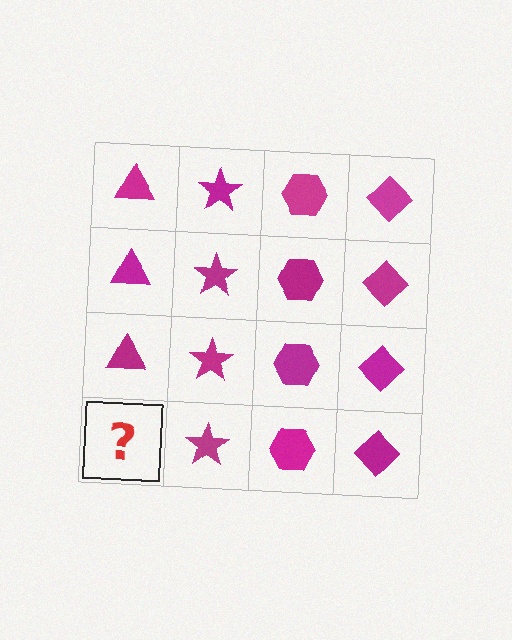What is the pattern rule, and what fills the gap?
The rule is that each column has a consistent shape. The gap should be filled with a magenta triangle.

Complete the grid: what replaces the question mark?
The question mark should be replaced with a magenta triangle.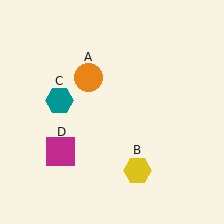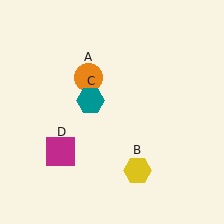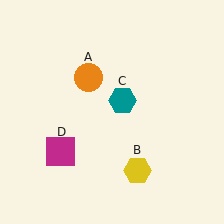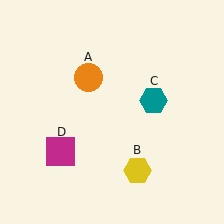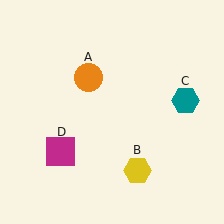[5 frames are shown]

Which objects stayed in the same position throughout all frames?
Orange circle (object A) and yellow hexagon (object B) and magenta square (object D) remained stationary.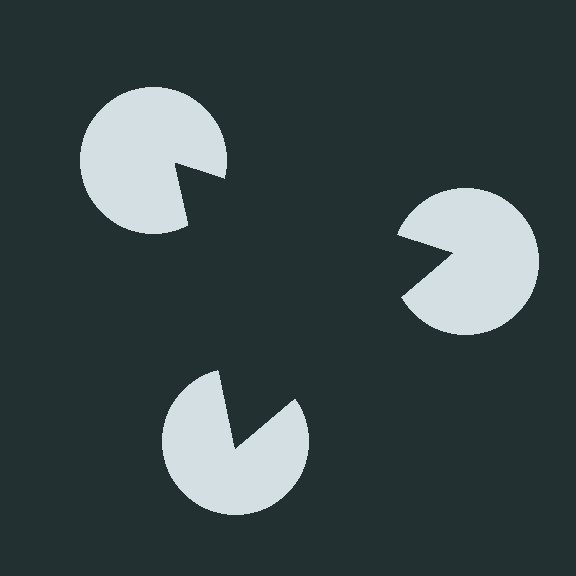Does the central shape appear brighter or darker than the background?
It typically appears slightly darker than the background, even though no actual brightness change is drawn.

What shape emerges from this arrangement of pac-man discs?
An illusory triangle — its edges are inferred from the aligned wedge cuts in the pac-man discs, not physically drawn.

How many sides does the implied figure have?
3 sides.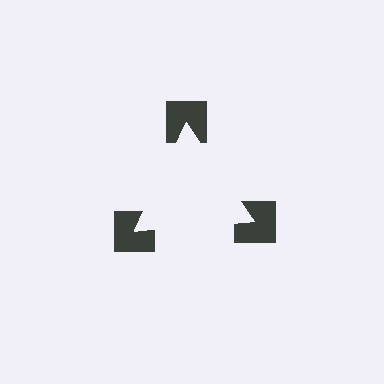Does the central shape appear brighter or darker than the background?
It typically appears slightly brighter than the background, even though no actual brightness change is drawn.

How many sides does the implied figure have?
3 sides.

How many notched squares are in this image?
There are 3 — one at each vertex of the illusory triangle.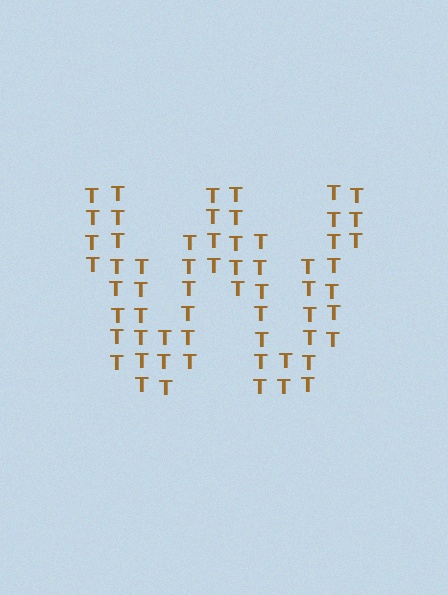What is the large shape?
The large shape is the letter W.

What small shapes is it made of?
It is made of small letter T's.